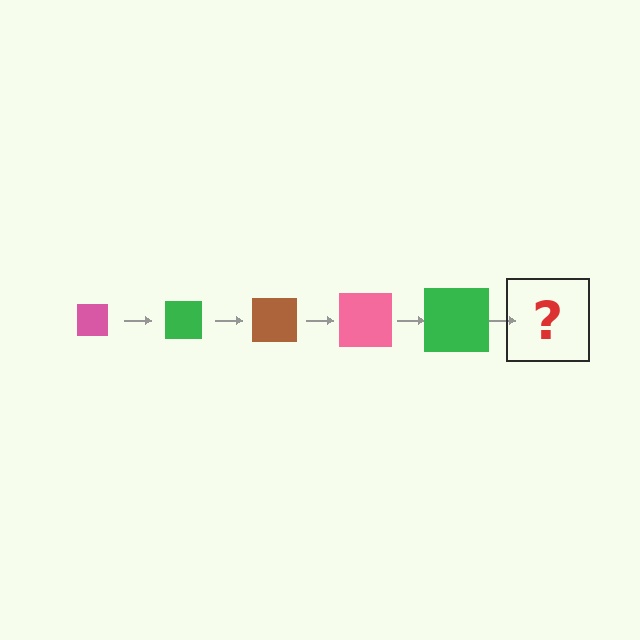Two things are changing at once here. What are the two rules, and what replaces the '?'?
The two rules are that the square grows larger each step and the color cycles through pink, green, and brown. The '?' should be a brown square, larger than the previous one.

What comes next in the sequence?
The next element should be a brown square, larger than the previous one.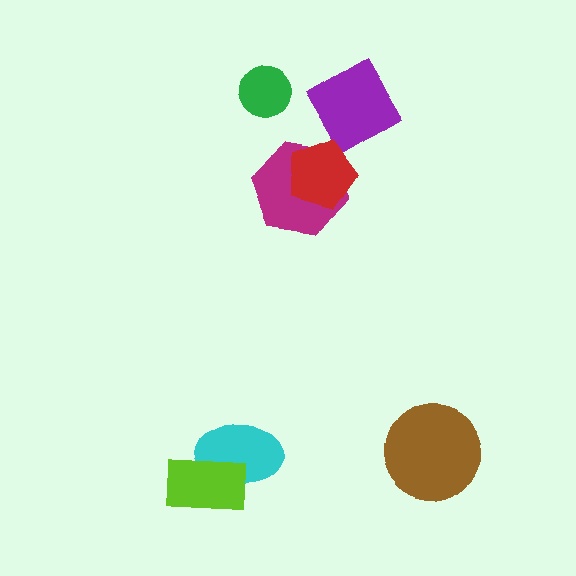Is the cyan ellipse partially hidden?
Yes, it is partially covered by another shape.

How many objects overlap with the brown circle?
0 objects overlap with the brown circle.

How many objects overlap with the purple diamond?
0 objects overlap with the purple diamond.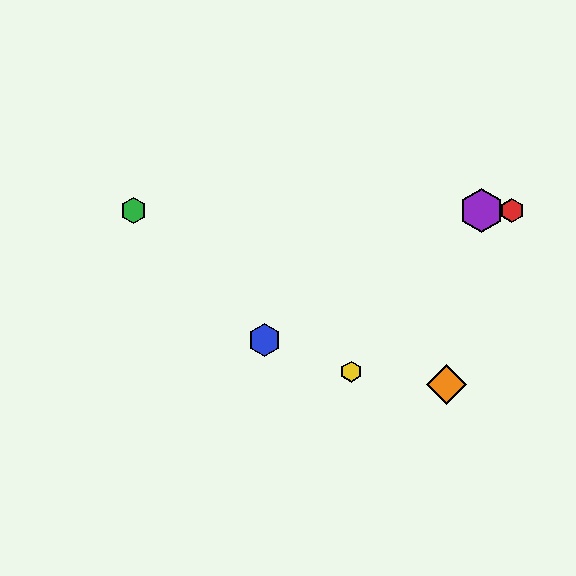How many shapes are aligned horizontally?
3 shapes (the red hexagon, the green hexagon, the purple hexagon) are aligned horizontally.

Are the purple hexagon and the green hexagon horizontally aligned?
Yes, both are at y≈211.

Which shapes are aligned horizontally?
The red hexagon, the green hexagon, the purple hexagon are aligned horizontally.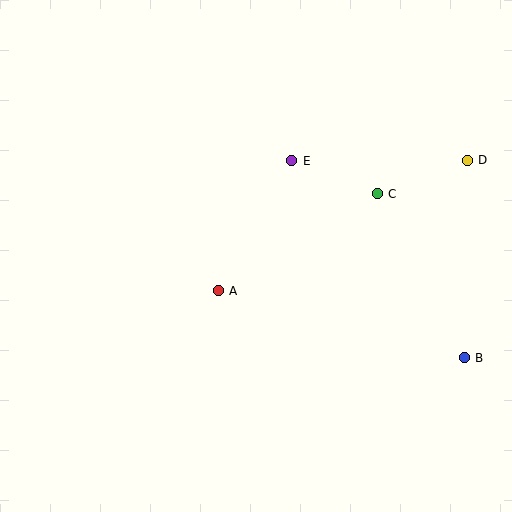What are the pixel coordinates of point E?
Point E is at (292, 161).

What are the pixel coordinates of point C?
Point C is at (377, 194).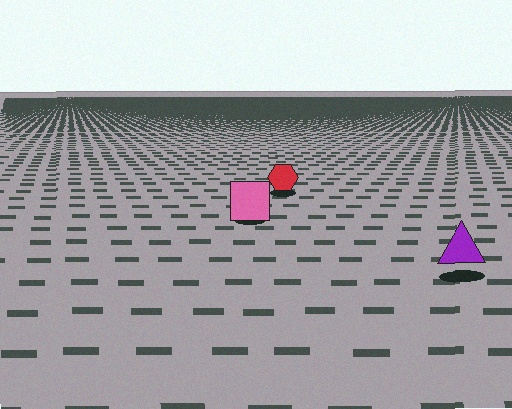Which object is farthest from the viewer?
The red hexagon is farthest from the viewer. It appears smaller and the ground texture around it is denser.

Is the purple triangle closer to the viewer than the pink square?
Yes. The purple triangle is closer — you can tell from the texture gradient: the ground texture is coarser near it.